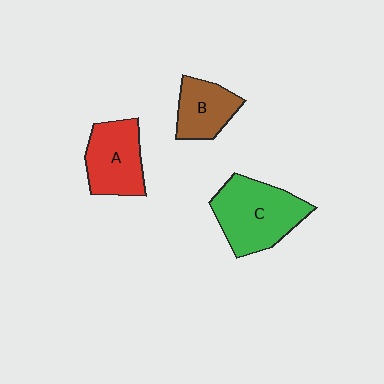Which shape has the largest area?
Shape C (green).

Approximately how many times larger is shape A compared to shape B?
Approximately 1.3 times.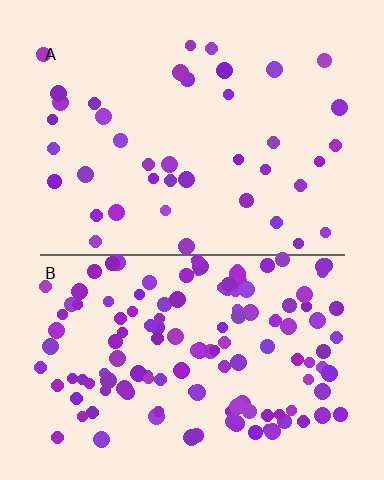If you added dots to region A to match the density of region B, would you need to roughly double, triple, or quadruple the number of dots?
Approximately triple.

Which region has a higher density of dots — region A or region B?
B (the bottom).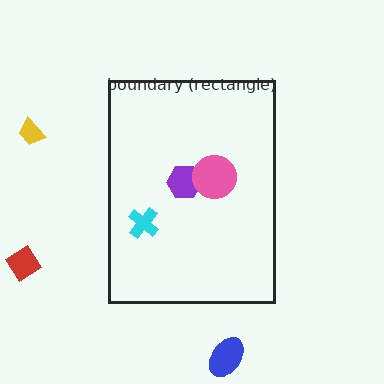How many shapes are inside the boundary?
3 inside, 3 outside.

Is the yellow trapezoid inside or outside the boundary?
Outside.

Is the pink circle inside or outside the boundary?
Inside.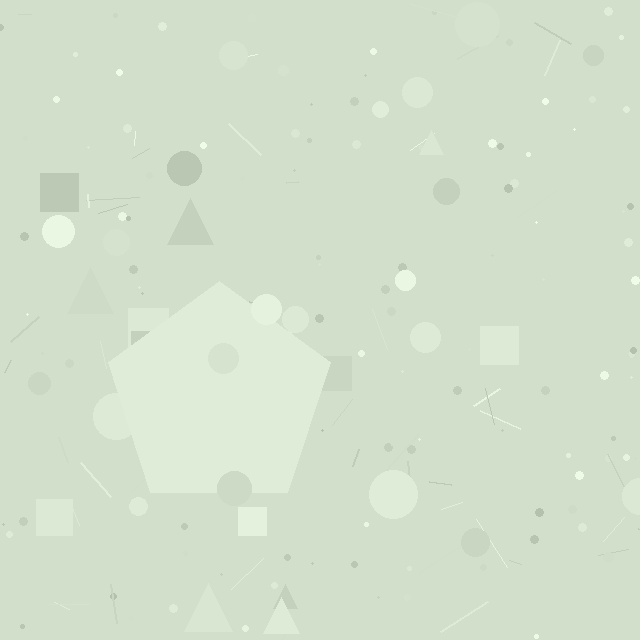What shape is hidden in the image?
A pentagon is hidden in the image.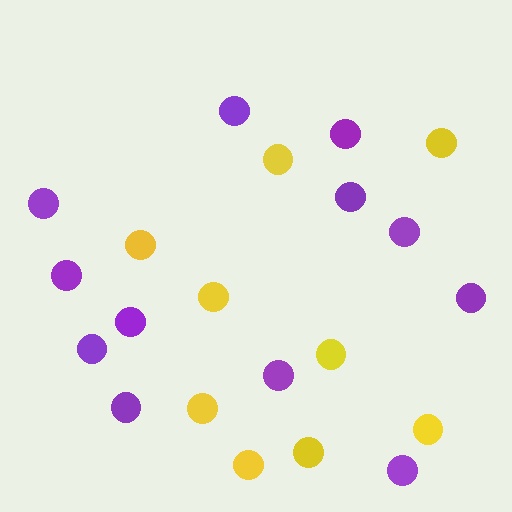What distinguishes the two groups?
There are 2 groups: one group of yellow circles (9) and one group of purple circles (12).